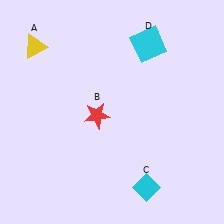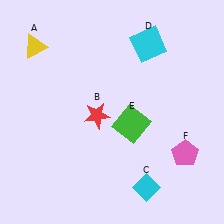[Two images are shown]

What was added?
A green square (E), a pink pentagon (F) were added in Image 2.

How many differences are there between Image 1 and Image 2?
There are 2 differences between the two images.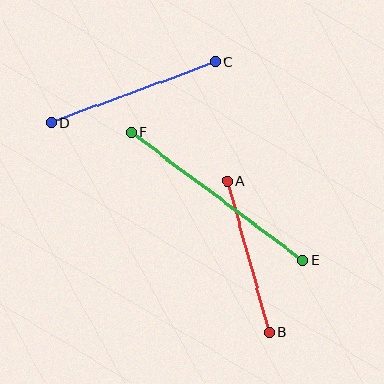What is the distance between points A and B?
The distance is approximately 157 pixels.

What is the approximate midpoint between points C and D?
The midpoint is at approximately (133, 92) pixels.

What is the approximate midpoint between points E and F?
The midpoint is at approximately (217, 196) pixels.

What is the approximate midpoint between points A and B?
The midpoint is at approximately (248, 257) pixels.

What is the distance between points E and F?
The distance is approximately 214 pixels.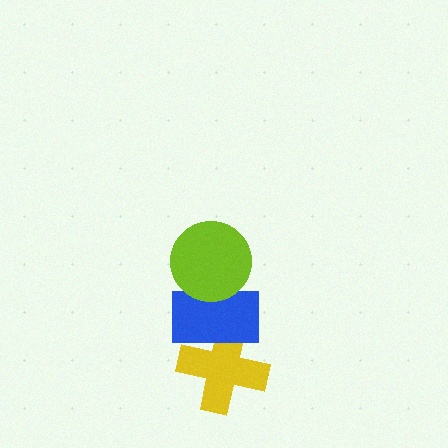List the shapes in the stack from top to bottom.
From top to bottom: the lime circle, the blue rectangle, the yellow cross.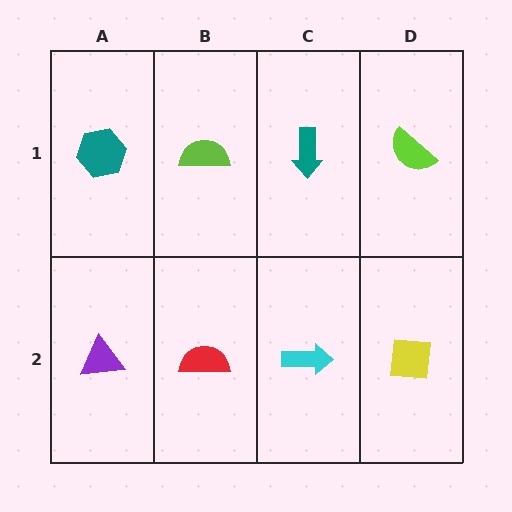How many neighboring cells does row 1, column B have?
3.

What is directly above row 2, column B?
A lime semicircle.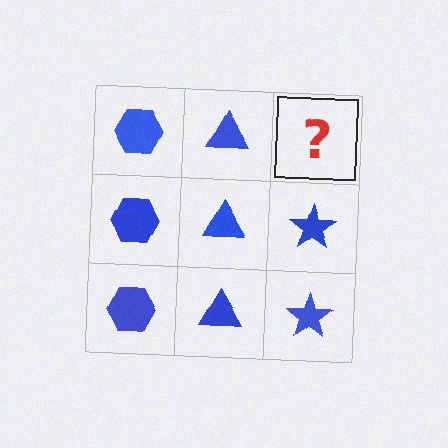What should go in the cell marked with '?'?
The missing cell should contain a blue star.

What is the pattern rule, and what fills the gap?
The rule is that each column has a consistent shape. The gap should be filled with a blue star.